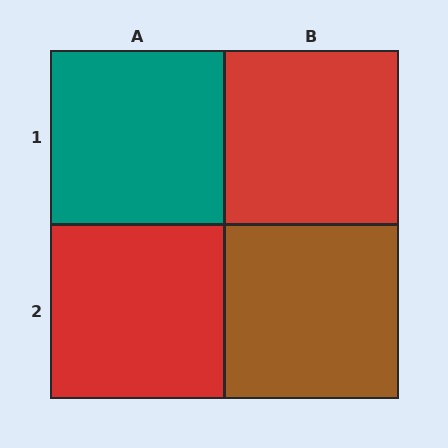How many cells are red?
2 cells are red.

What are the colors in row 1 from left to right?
Teal, red.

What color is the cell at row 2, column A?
Red.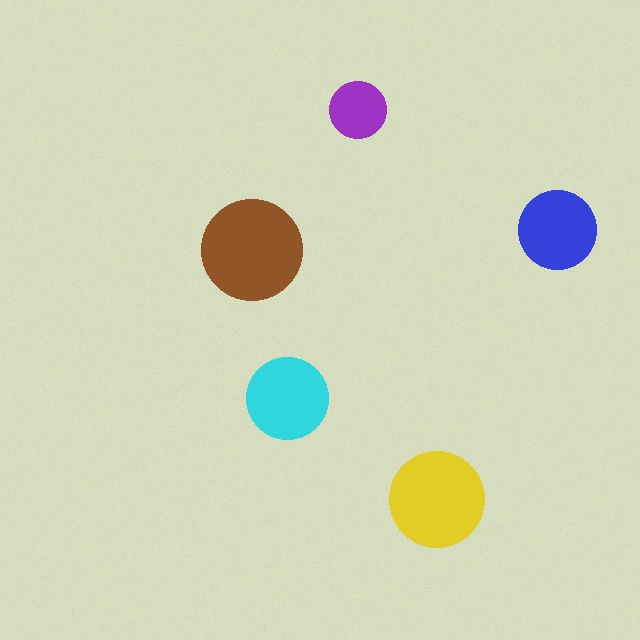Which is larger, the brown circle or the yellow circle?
The brown one.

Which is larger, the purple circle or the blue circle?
The blue one.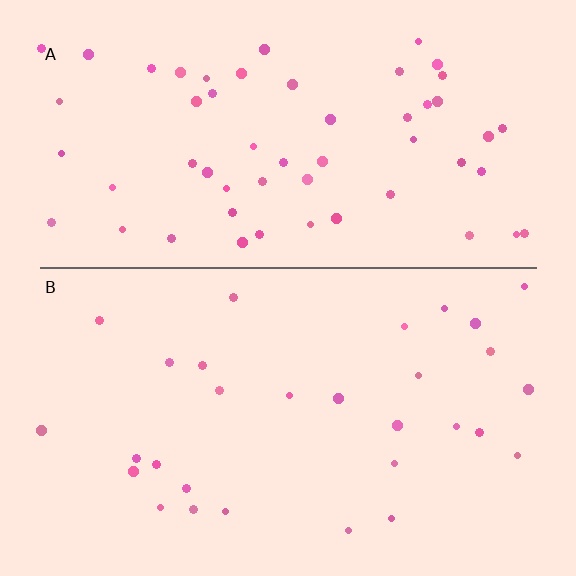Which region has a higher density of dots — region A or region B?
A (the top).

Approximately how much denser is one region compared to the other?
Approximately 1.9× — region A over region B.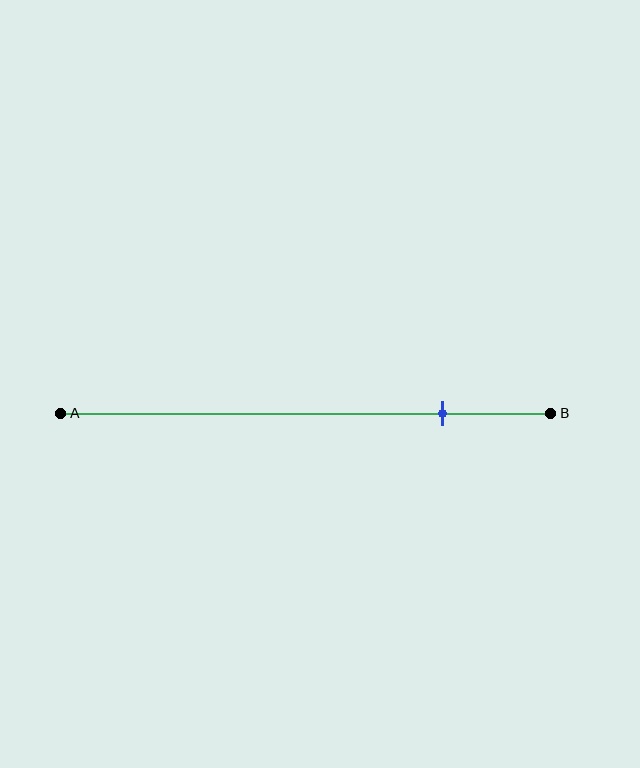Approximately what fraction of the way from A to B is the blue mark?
The blue mark is approximately 80% of the way from A to B.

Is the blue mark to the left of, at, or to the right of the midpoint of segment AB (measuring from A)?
The blue mark is to the right of the midpoint of segment AB.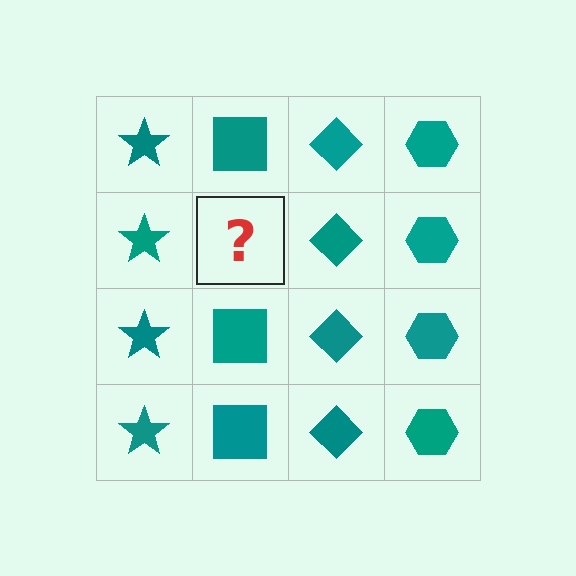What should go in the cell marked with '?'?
The missing cell should contain a teal square.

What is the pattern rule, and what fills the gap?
The rule is that each column has a consistent shape. The gap should be filled with a teal square.